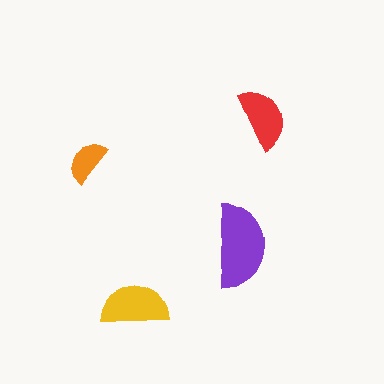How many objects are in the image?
There are 4 objects in the image.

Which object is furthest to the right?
The red semicircle is rightmost.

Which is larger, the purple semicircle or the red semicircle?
The purple one.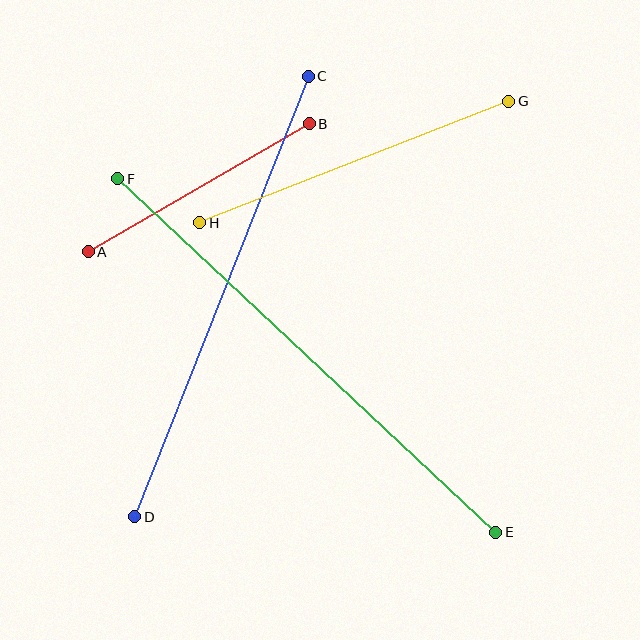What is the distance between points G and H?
The distance is approximately 332 pixels.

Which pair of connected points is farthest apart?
Points E and F are farthest apart.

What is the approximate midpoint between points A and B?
The midpoint is at approximately (199, 188) pixels.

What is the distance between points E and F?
The distance is approximately 518 pixels.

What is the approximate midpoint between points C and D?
The midpoint is at approximately (222, 296) pixels.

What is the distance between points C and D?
The distance is approximately 474 pixels.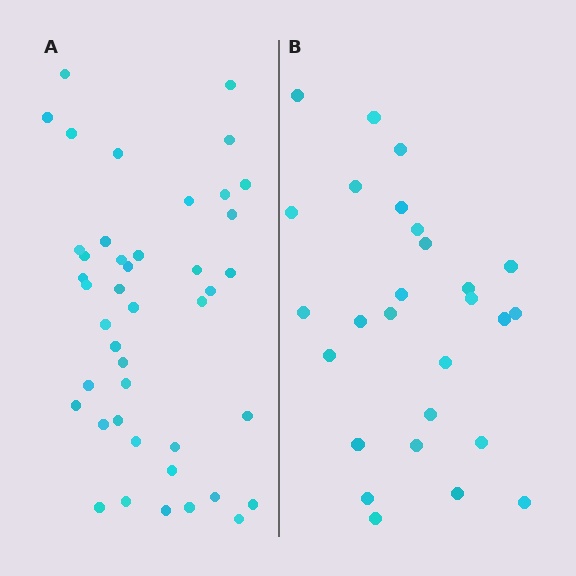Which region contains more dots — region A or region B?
Region A (the left region) has more dots.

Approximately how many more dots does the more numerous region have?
Region A has approximately 15 more dots than region B.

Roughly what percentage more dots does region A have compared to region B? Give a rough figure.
About 60% more.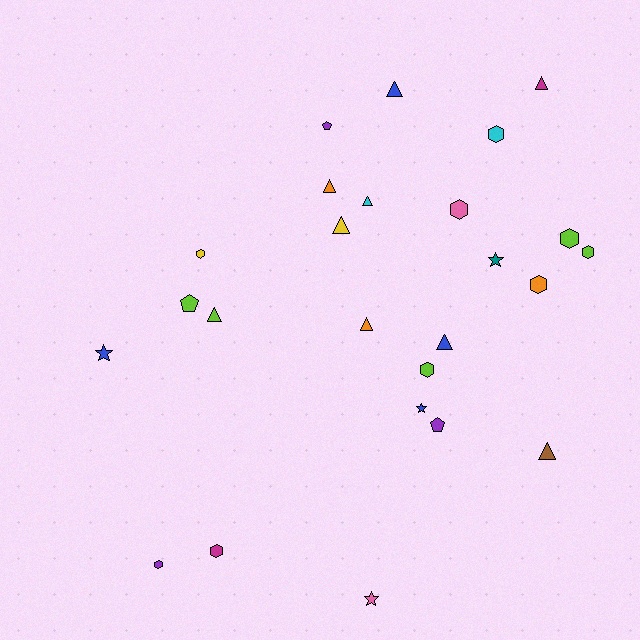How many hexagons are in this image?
There are 9 hexagons.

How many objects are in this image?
There are 25 objects.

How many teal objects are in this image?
There is 1 teal object.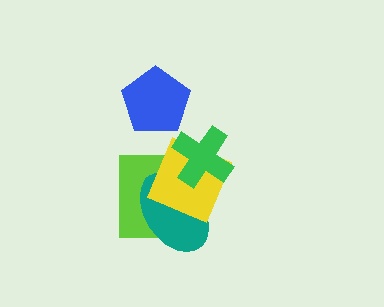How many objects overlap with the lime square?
3 objects overlap with the lime square.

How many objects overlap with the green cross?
3 objects overlap with the green cross.